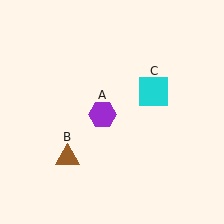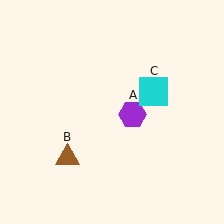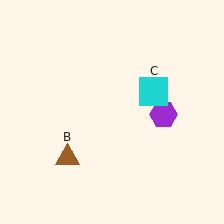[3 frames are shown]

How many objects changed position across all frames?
1 object changed position: purple hexagon (object A).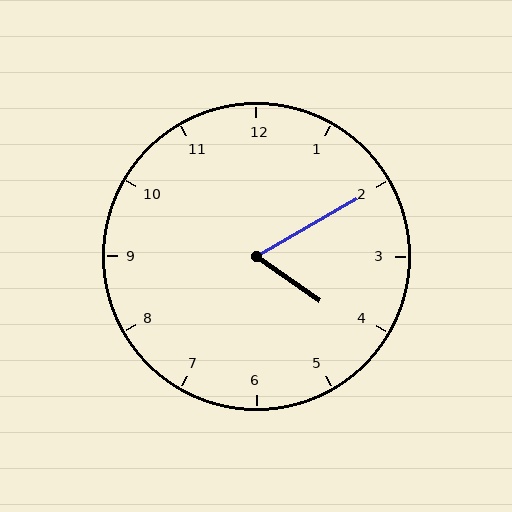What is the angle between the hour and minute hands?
Approximately 65 degrees.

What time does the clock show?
4:10.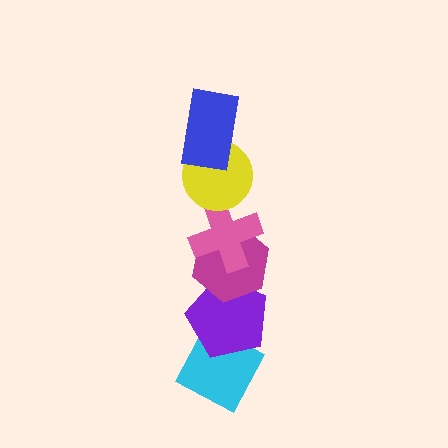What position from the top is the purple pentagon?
The purple pentagon is 5th from the top.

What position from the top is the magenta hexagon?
The magenta hexagon is 4th from the top.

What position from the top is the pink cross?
The pink cross is 3rd from the top.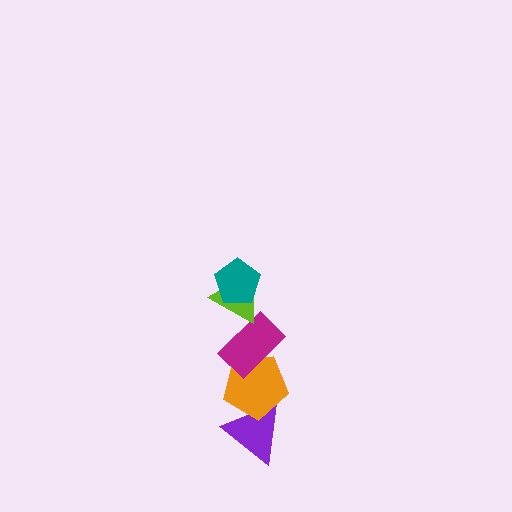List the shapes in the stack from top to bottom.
From top to bottom: the teal pentagon, the lime triangle, the magenta rectangle, the orange pentagon, the purple triangle.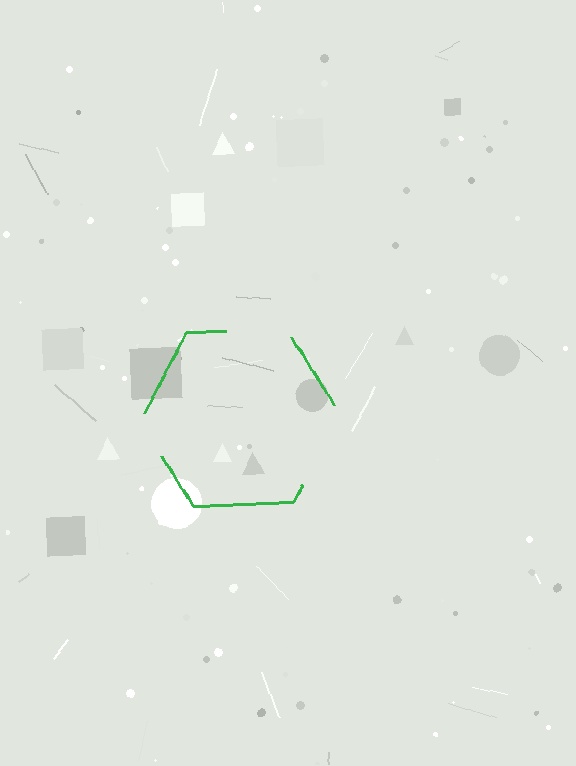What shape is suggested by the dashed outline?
The dashed outline suggests a hexagon.